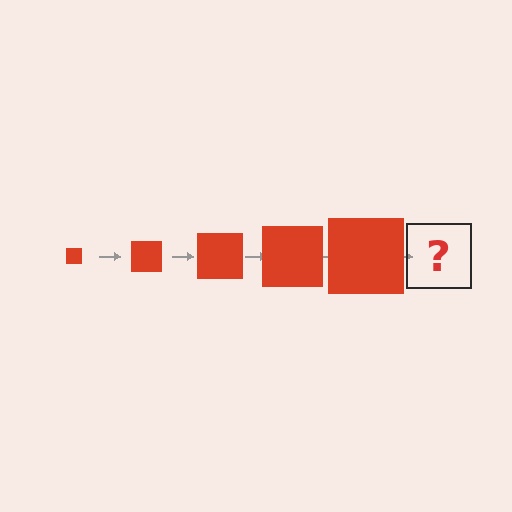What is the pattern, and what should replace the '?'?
The pattern is that the square gets progressively larger each step. The '?' should be a red square, larger than the previous one.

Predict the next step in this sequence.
The next step is a red square, larger than the previous one.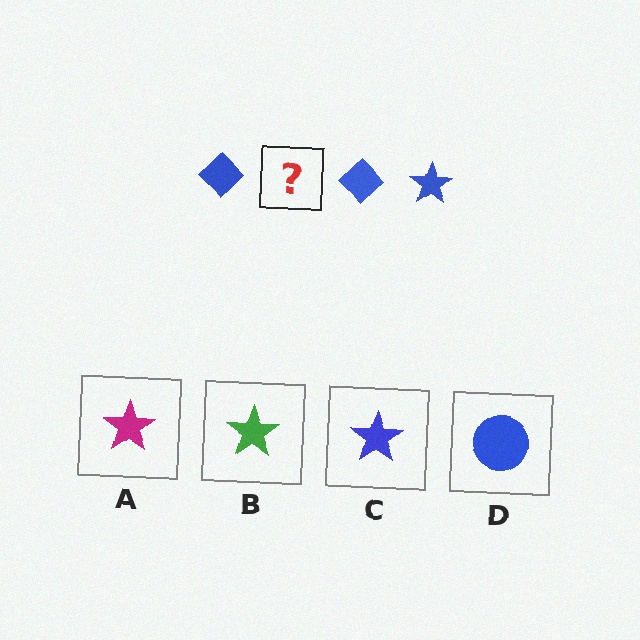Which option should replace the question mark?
Option C.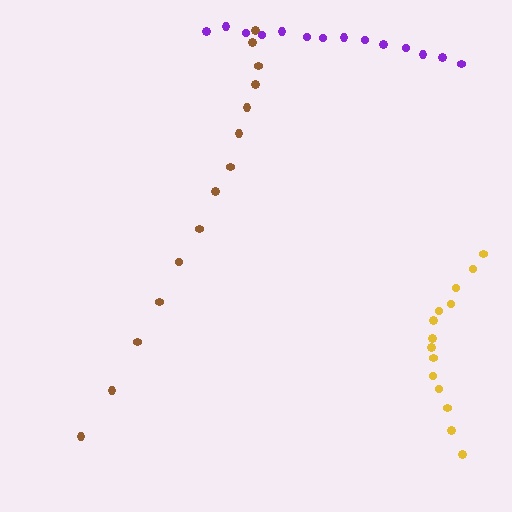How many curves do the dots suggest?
There are 3 distinct paths.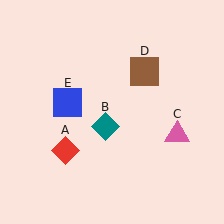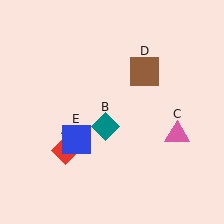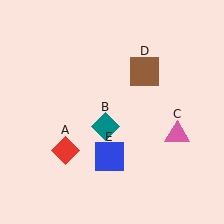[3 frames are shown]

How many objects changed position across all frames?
1 object changed position: blue square (object E).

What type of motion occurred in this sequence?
The blue square (object E) rotated counterclockwise around the center of the scene.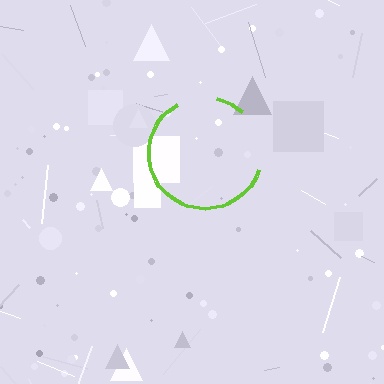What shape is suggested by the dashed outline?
The dashed outline suggests a circle.